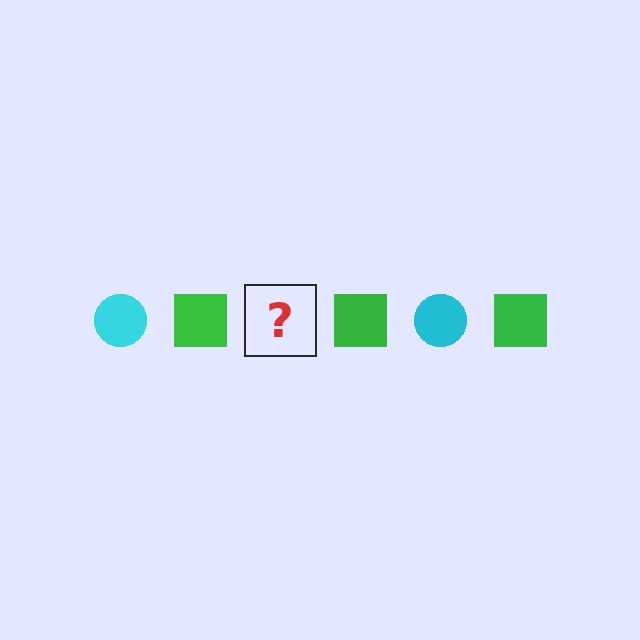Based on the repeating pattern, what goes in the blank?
The blank should be a cyan circle.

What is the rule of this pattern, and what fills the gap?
The rule is that the pattern alternates between cyan circle and green square. The gap should be filled with a cyan circle.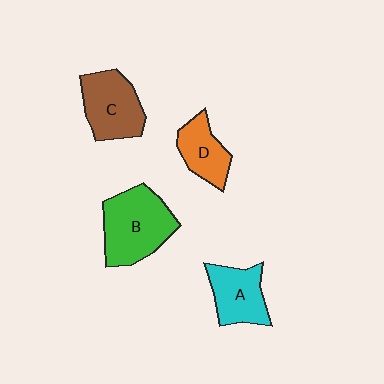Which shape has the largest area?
Shape B (green).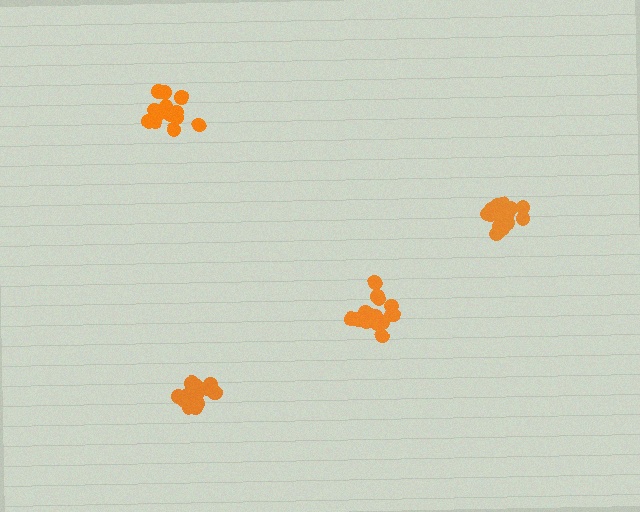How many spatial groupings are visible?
There are 4 spatial groupings.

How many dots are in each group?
Group 1: 17 dots, Group 2: 15 dots, Group 3: 16 dots, Group 4: 21 dots (69 total).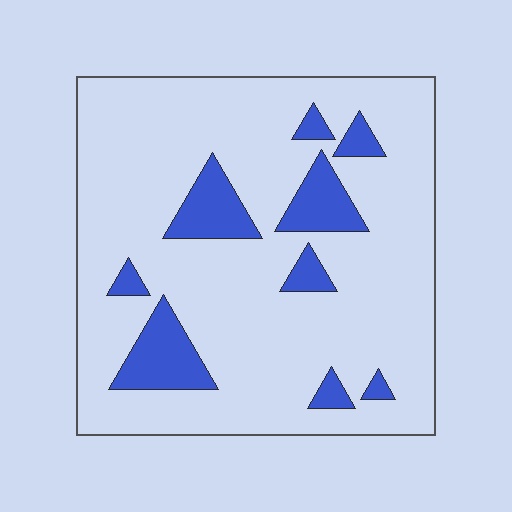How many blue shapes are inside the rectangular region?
9.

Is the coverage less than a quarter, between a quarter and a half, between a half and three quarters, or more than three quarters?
Less than a quarter.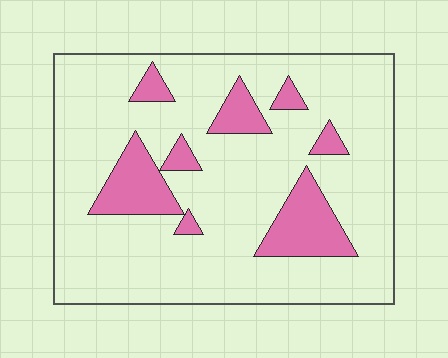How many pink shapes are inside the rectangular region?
8.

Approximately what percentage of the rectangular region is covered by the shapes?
Approximately 15%.